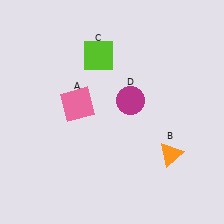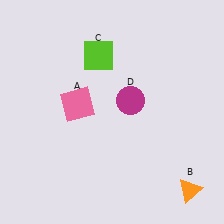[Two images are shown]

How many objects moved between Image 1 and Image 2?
1 object moved between the two images.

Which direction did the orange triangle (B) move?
The orange triangle (B) moved down.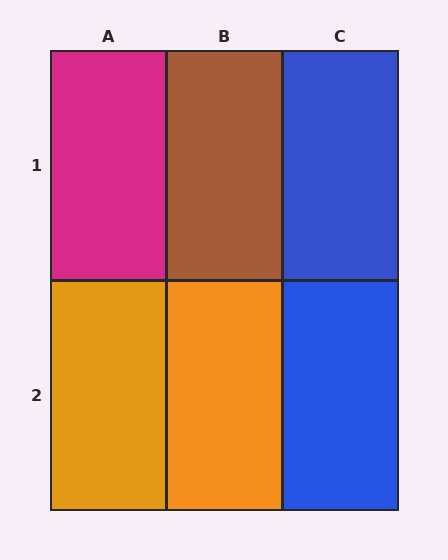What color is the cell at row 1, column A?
Magenta.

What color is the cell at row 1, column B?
Brown.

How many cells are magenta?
1 cell is magenta.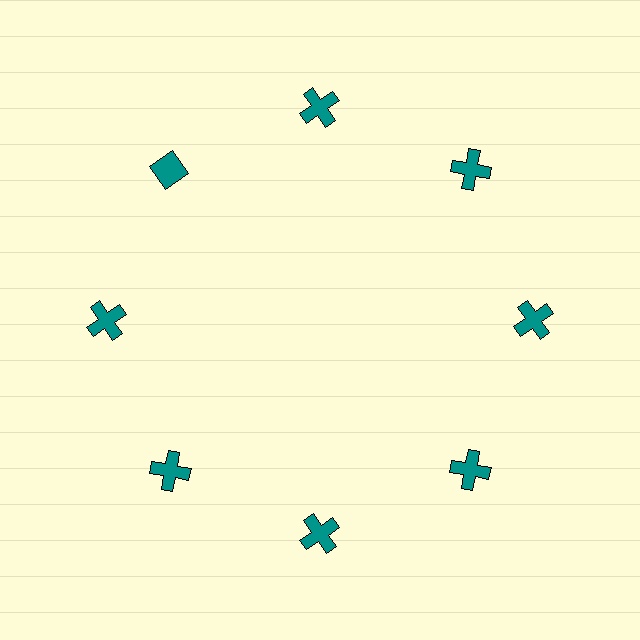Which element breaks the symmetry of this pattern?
The teal diamond at roughly the 10 o'clock position breaks the symmetry. All other shapes are teal crosses.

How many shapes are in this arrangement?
There are 8 shapes arranged in a ring pattern.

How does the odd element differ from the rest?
It has a different shape: diamond instead of cross.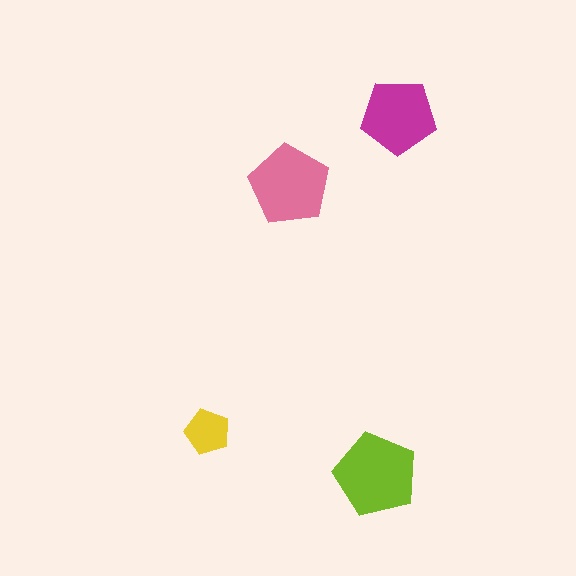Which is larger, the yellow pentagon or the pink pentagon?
The pink one.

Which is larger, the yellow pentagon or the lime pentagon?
The lime one.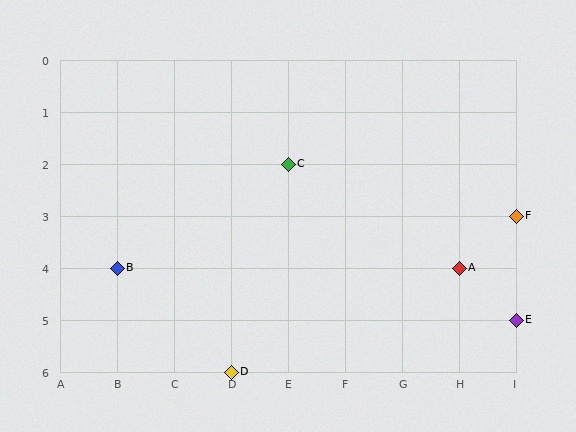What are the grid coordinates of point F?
Point F is at grid coordinates (I, 3).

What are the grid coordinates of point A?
Point A is at grid coordinates (H, 4).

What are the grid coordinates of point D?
Point D is at grid coordinates (D, 6).